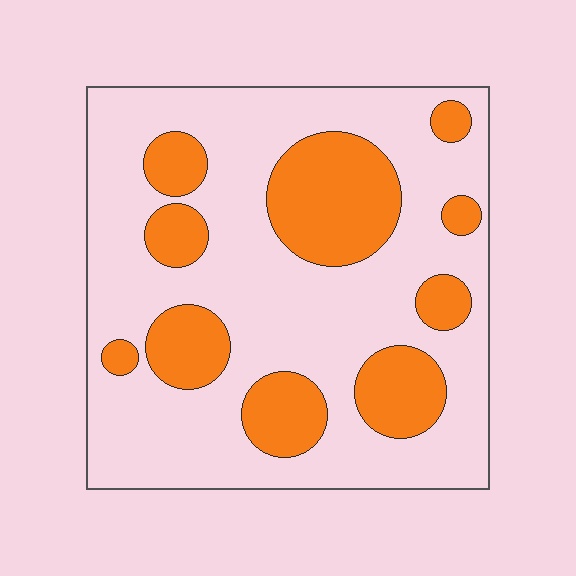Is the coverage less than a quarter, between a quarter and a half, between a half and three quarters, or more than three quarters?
Between a quarter and a half.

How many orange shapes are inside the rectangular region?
10.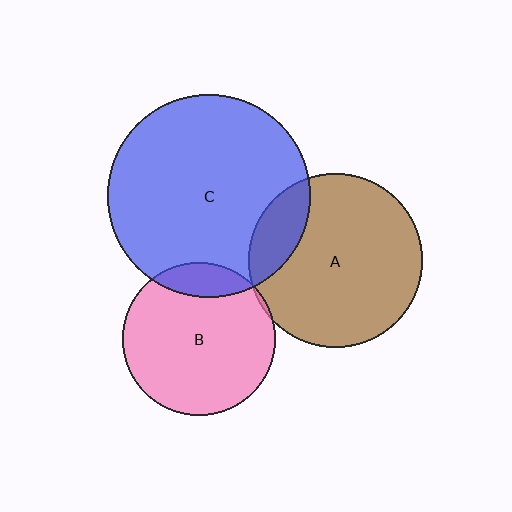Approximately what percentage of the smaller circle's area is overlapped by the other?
Approximately 15%.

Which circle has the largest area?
Circle C (blue).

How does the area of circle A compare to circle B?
Approximately 1.3 times.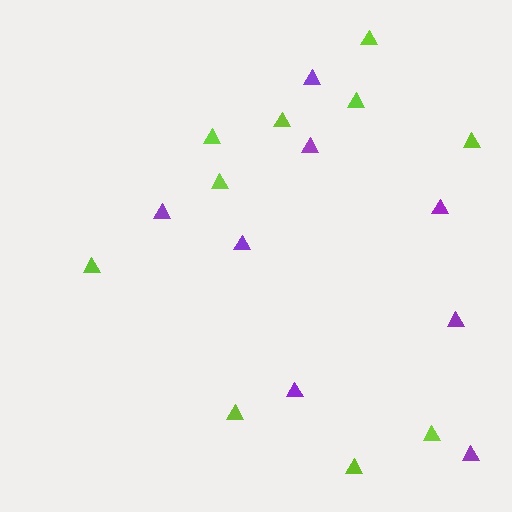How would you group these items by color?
There are 2 groups: one group of purple triangles (8) and one group of lime triangles (10).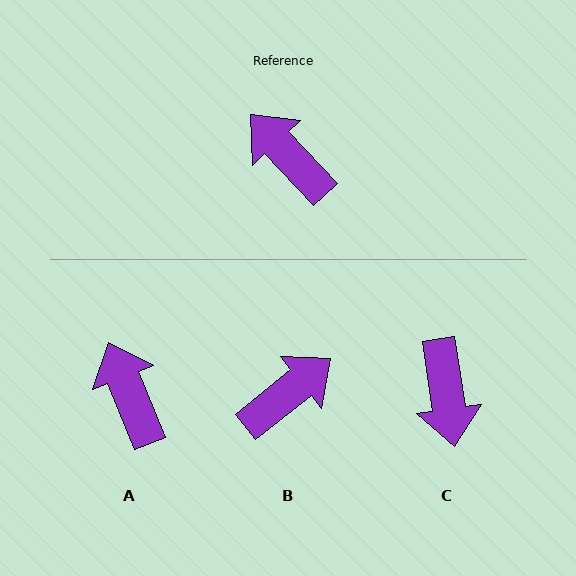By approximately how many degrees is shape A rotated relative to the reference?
Approximately 21 degrees clockwise.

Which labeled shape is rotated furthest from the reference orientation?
C, about 145 degrees away.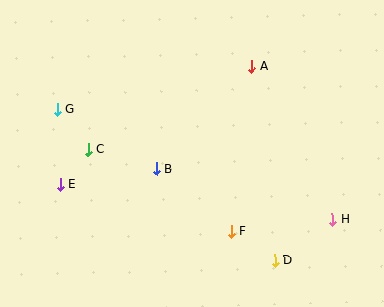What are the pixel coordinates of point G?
Point G is at (57, 110).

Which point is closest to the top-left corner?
Point G is closest to the top-left corner.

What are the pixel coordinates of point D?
Point D is at (275, 260).